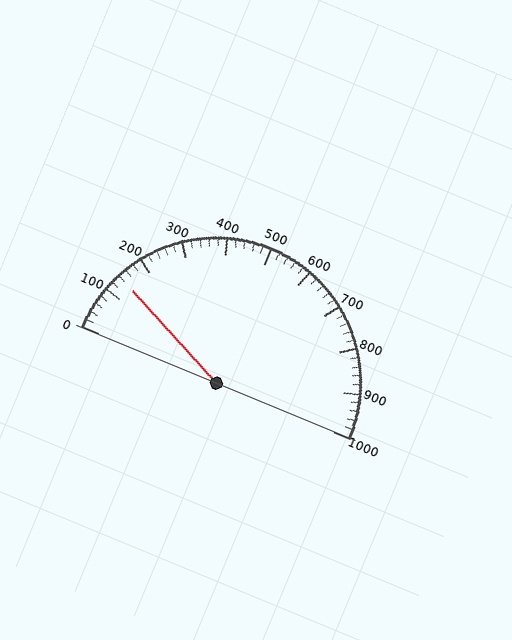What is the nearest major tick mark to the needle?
The nearest major tick mark is 100.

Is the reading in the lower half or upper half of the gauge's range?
The reading is in the lower half of the range (0 to 1000).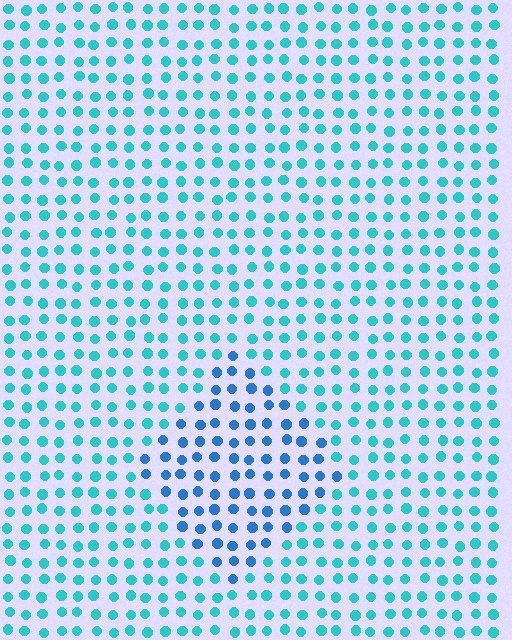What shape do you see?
I see a diamond.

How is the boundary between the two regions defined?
The boundary is defined purely by a slight shift in hue (about 30 degrees). Spacing, size, and orientation are identical on both sides.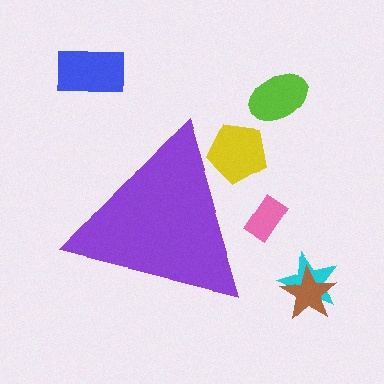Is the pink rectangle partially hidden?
Yes, the pink rectangle is partially hidden behind the purple triangle.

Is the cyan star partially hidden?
No, the cyan star is fully visible.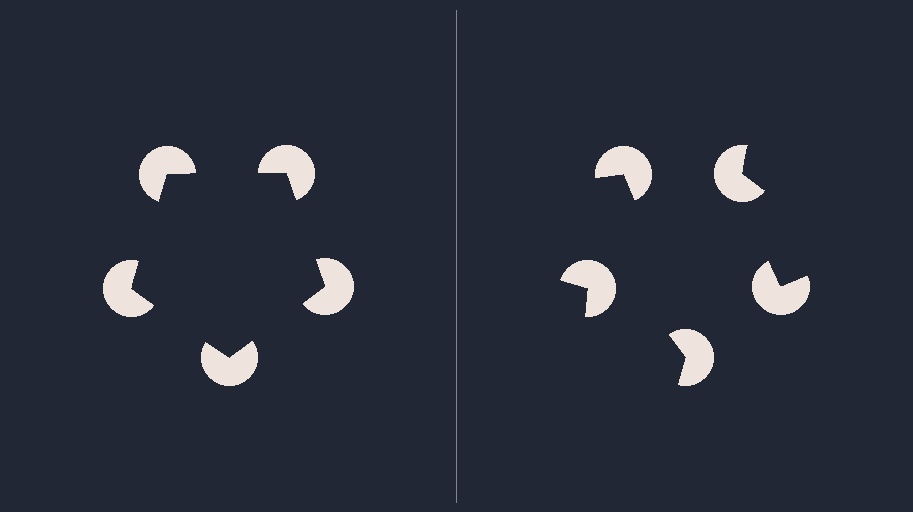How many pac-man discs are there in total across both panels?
10 — 5 on each side.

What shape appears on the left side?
An illusory pentagon.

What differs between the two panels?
The pac-man discs are positioned identically on both sides; only the wedge orientations differ. On the left they align to a pentagon; on the right they are misaligned.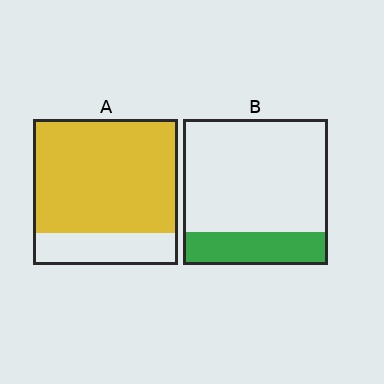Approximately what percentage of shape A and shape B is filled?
A is approximately 80% and B is approximately 25%.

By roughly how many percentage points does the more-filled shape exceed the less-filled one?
By roughly 55 percentage points (A over B).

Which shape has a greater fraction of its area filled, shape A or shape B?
Shape A.